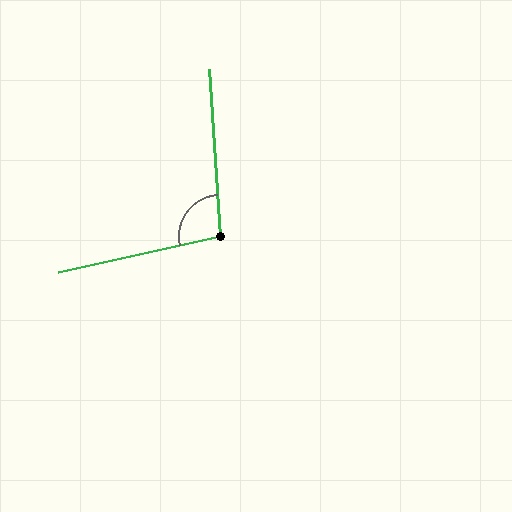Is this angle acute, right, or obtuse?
It is obtuse.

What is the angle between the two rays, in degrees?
Approximately 99 degrees.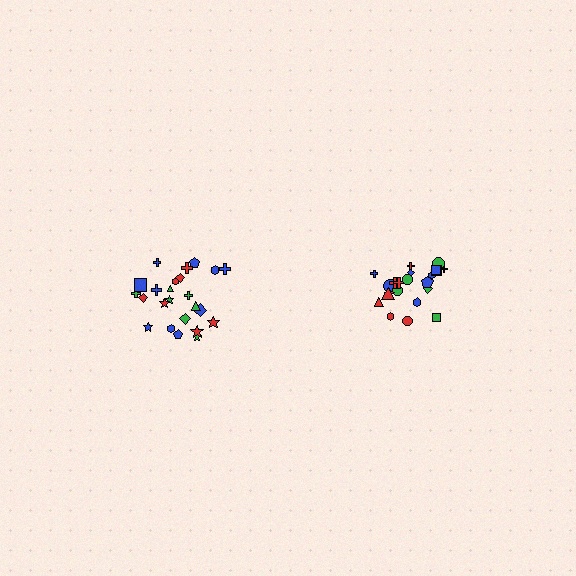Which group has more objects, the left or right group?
The left group.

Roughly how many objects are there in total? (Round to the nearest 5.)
Roughly 45 objects in total.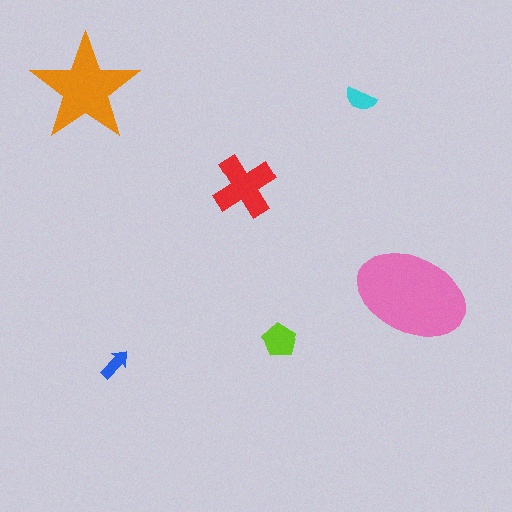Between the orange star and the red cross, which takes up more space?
The orange star.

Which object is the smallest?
The blue arrow.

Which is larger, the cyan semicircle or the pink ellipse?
The pink ellipse.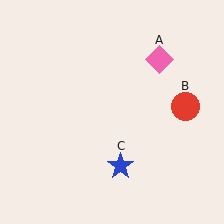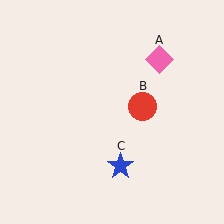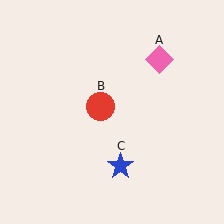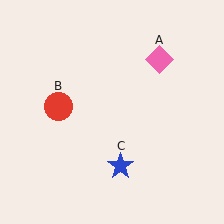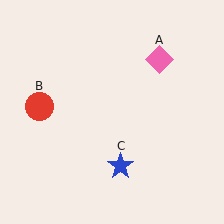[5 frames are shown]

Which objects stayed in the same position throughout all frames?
Pink diamond (object A) and blue star (object C) remained stationary.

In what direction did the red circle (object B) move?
The red circle (object B) moved left.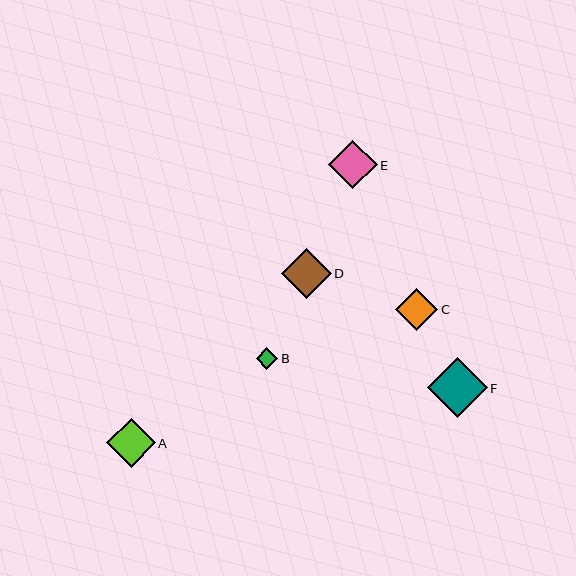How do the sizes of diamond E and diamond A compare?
Diamond E and diamond A are approximately the same size.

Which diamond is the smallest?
Diamond B is the smallest with a size of approximately 21 pixels.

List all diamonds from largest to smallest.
From largest to smallest: F, D, E, A, C, B.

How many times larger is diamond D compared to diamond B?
Diamond D is approximately 2.4 times the size of diamond B.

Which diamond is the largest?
Diamond F is the largest with a size of approximately 60 pixels.